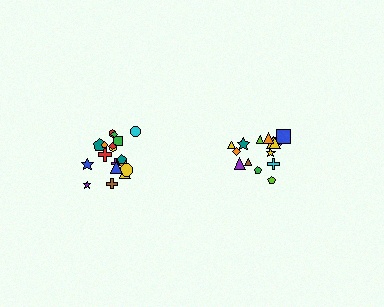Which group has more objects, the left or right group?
The left group.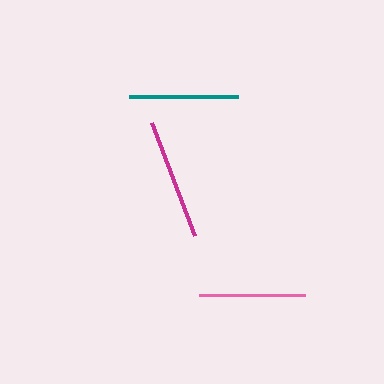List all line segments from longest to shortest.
From longest to shortest: magenta, teal, pink.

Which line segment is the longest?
The magenta line is the longest at approximately 121 pixels.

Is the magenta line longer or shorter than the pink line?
The magenta line is longer than the pink line.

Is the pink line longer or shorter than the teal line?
The teal line is longer than the pink line.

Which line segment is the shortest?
The pink line is the shortest at approximately 106 pixels.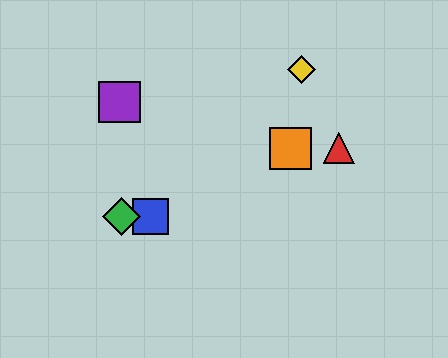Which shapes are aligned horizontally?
The blue square, the green diamond are aligned horizontally.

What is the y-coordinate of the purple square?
The purple square is at y≈102.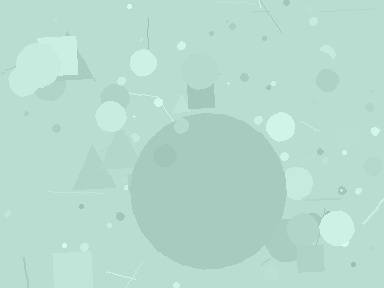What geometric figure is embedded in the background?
A circle is embedded in the background.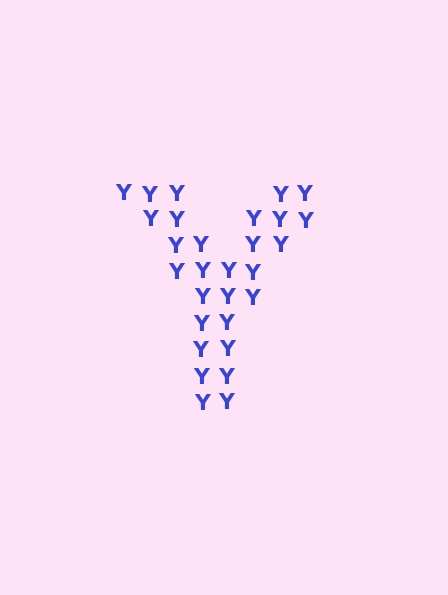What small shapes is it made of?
It is made of small letter Y's.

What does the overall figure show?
The overall figure shows the letter Y.